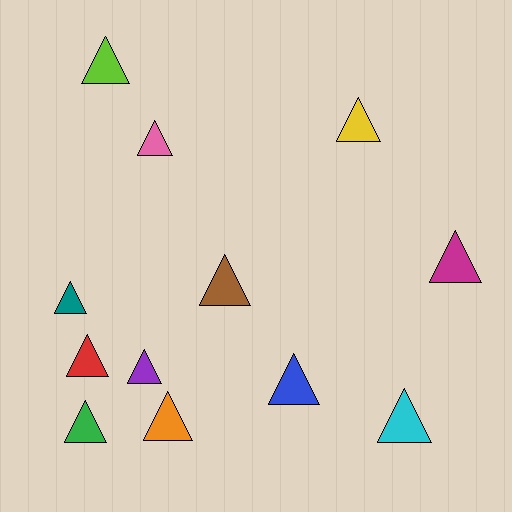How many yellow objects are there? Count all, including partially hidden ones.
There is 1 yellow object.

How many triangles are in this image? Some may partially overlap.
There are 12 triangles.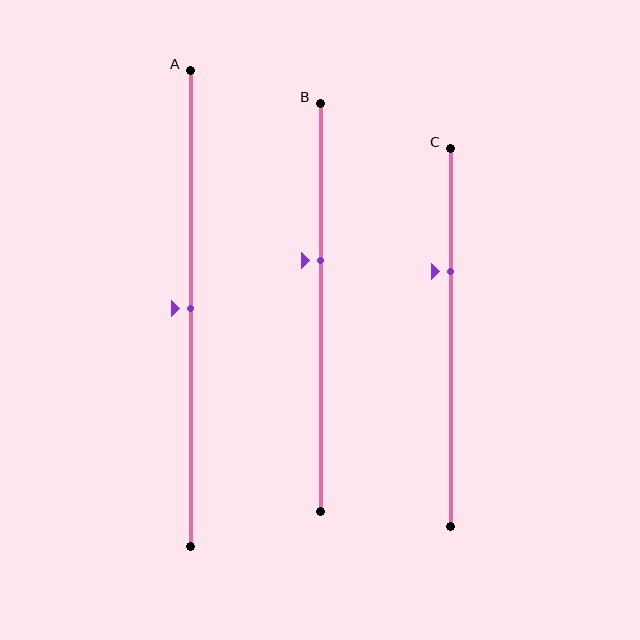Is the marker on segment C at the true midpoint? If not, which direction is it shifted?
No, the marker on segment C is shifted upward by about 17% of the segment length.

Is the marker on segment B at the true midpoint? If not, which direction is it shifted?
No, the marker on segment B is shifted upward by about 12% of the segment length.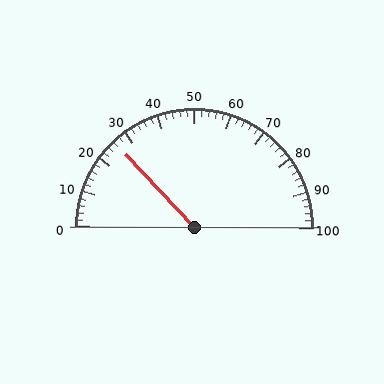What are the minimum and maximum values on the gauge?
The gauge ranges from 0 to 100.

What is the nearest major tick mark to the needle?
The nearest major tick mark is 30.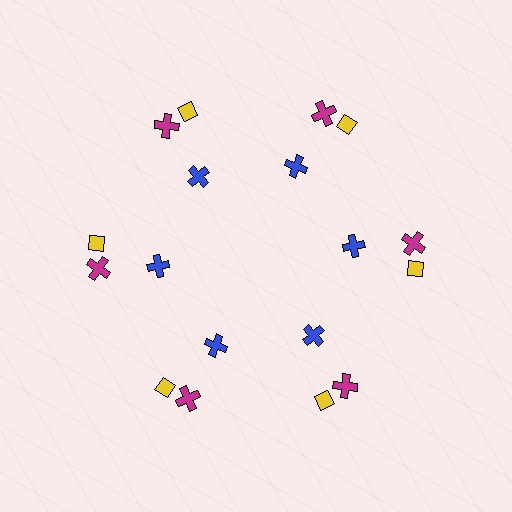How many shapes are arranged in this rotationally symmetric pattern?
There are 18 shapes, arranged in 6 groups of 3.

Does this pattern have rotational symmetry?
Yes, this pattern has 6-fold rotational symmetry. It looks the same after rotating 60 degrees around the center.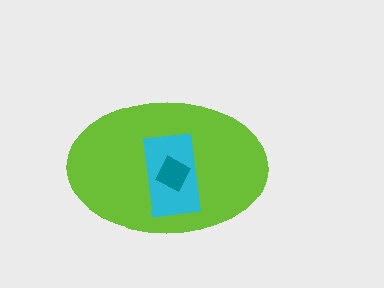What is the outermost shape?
The lime ellipse.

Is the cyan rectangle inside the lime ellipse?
Yes.